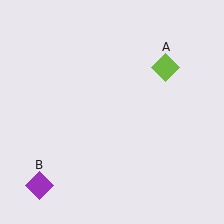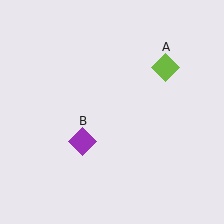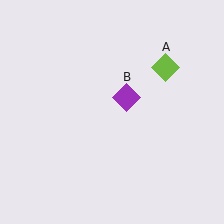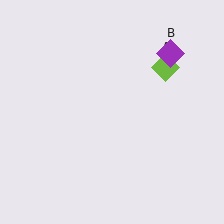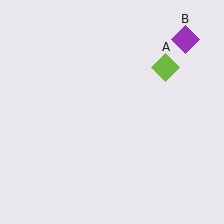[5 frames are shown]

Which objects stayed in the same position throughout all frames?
Lime diamond (object A) remained stationary.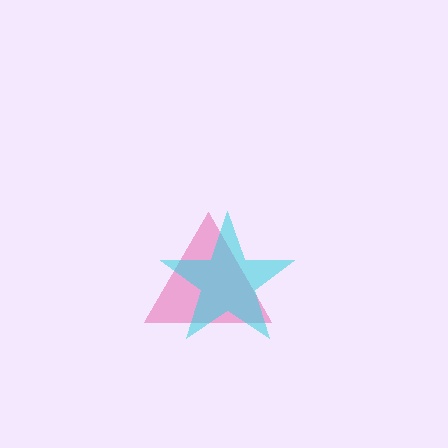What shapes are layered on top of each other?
The layered shapes are: a pink triangle, a cyan star.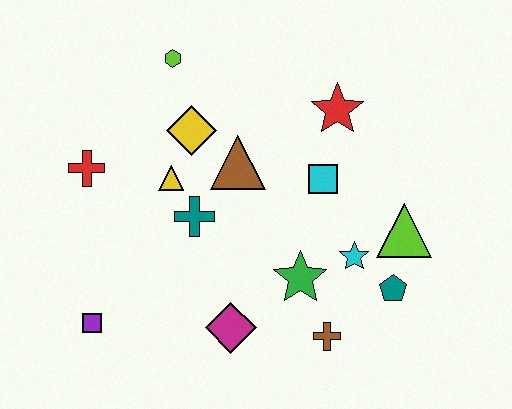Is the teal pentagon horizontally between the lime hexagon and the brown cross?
No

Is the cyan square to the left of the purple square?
No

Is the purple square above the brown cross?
Yes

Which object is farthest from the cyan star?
The red cross is farthest from the cyan star.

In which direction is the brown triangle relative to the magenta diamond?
The brown triangle is above the magenta diamond.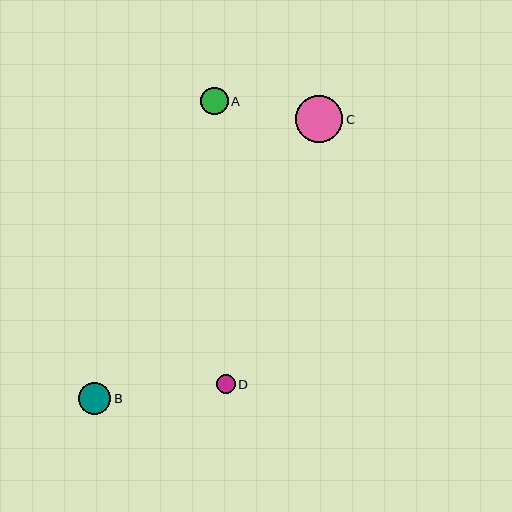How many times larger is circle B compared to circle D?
Circle B is approximately 1.7 times the size of circle D.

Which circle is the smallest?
Circle D is the smallest with a size of approximately 19 pixels.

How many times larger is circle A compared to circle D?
Circle A is approximately 1.5 times the size of circle D.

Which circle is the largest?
Circle C is the largest with a size of approximately 47 pixels.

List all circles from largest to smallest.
From largest to smallest: C, B, A, D.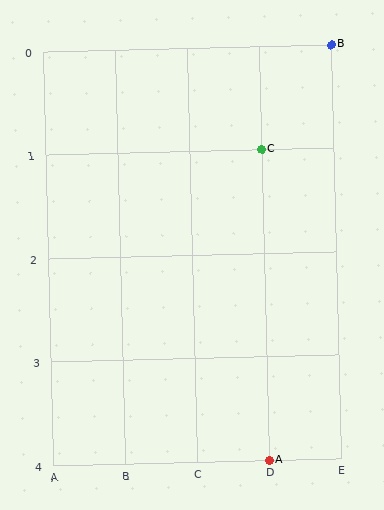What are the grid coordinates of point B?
Point B is at grid coordinates (E, 0).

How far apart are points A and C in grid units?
Points A and C are 3 rows apart.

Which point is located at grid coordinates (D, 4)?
Point A is at (D, 4).